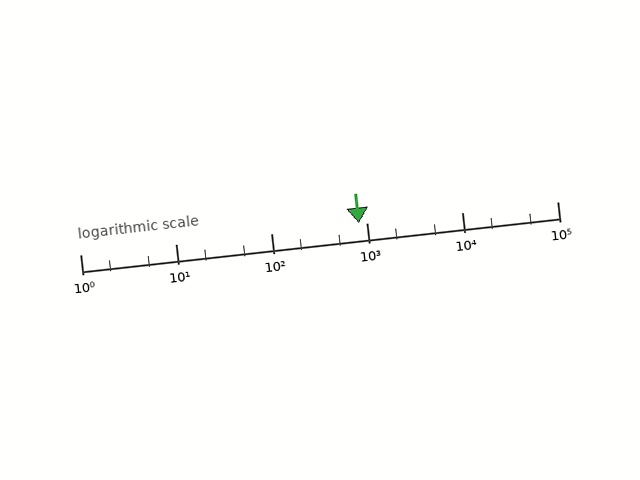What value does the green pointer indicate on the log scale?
The pointer indicates approximately 840.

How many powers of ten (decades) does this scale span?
The scale spans 5 decades, from 1 to 100000.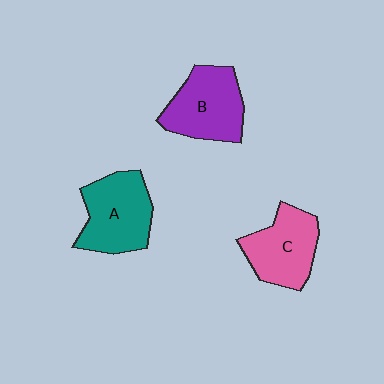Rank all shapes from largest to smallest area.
From largest to smallest: A (teal), B (purple), C (pink).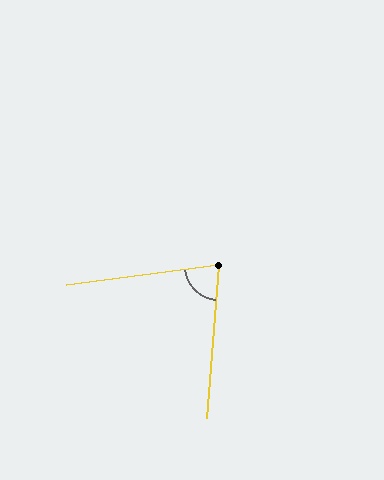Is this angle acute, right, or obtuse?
It is acute.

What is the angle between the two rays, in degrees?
Approximately 78 degrees.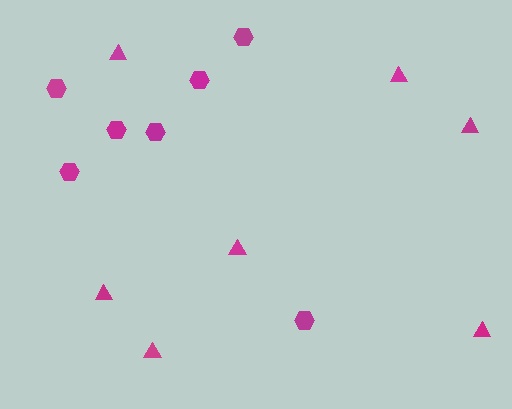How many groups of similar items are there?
There are 2 groups: one group of hexagons (7) and one group of triangles (7).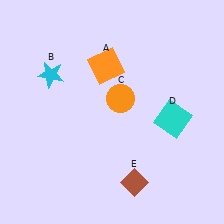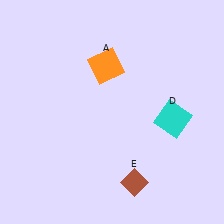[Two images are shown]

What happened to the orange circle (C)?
The orange circle (C) was removed in Image 2. It was in the top-right area of Image 1.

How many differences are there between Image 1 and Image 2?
There are 2 differences between the two images.